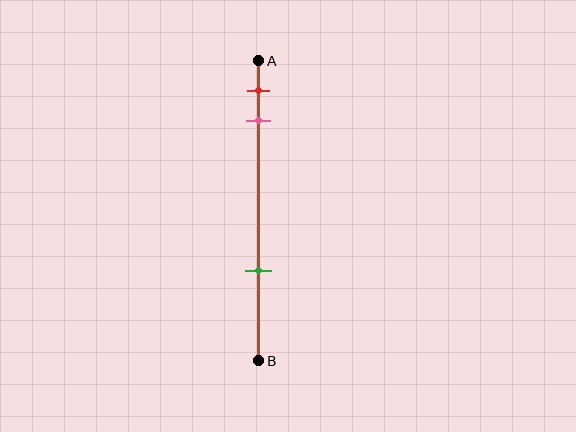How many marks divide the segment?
There are 3 marks dividing the segment.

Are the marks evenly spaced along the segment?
No, the marks are not evenly spaced.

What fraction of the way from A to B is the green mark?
The green mark is approximately 70% (0.7) of the way from A to B.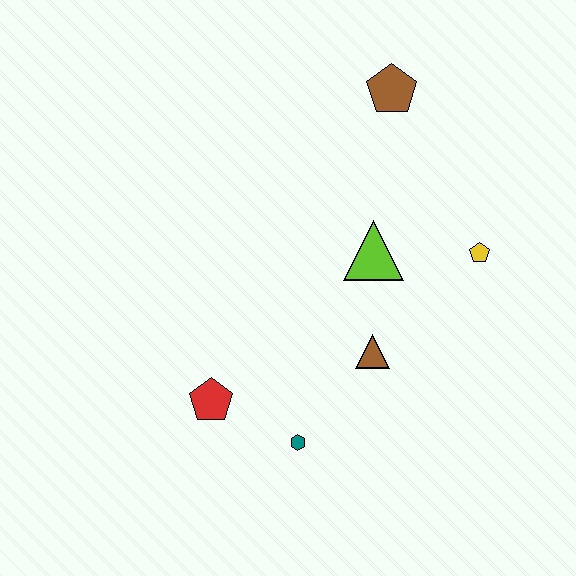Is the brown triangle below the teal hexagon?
No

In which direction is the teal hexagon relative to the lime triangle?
The teal hexagon is below the lime triangle.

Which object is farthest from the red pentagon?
The brown pentagon is farthest from the red pentagon.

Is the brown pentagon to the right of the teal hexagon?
Yes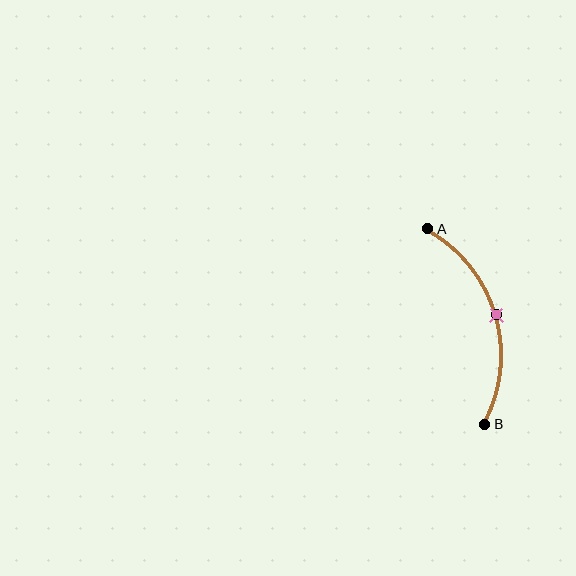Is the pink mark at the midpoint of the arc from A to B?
Yes. The pink mark lies on the arc at equal arc-length from both A and B — it is the arc midpoint.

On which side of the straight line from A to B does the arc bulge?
The arc bulges to the right of the straight line connecting A and B.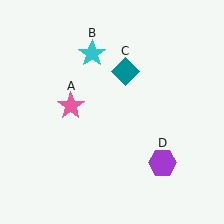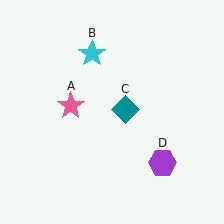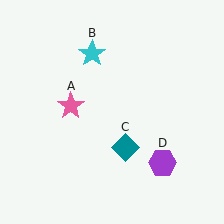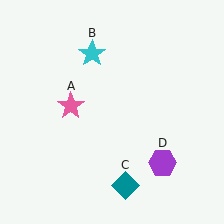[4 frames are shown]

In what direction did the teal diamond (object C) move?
The teal diamond (object C) moved down.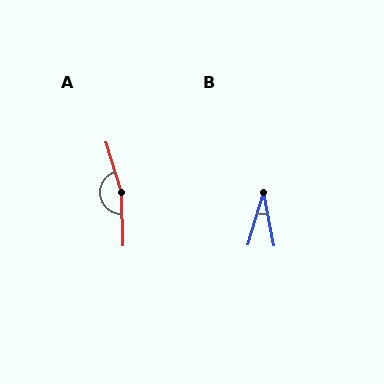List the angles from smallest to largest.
B (27°), A (165°).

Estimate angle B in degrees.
Approximately 27 degrees.